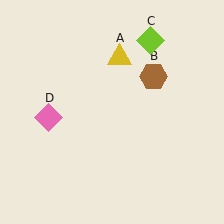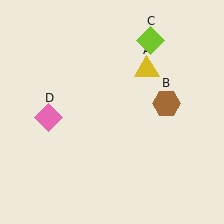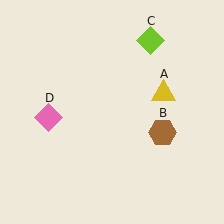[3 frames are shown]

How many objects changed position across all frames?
2 objects changed position: yellow triangle (object A), brown hexagon (object B).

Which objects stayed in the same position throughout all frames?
Lime diamond (object C) and pink diamond (object D) remained stationary.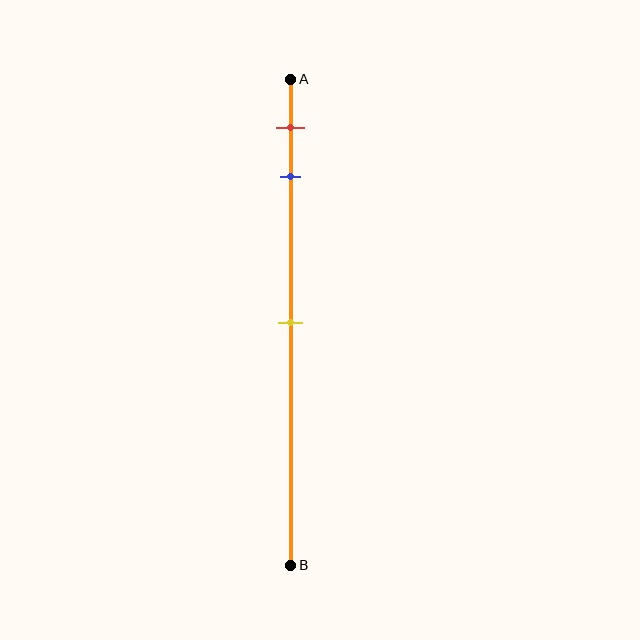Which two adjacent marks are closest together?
The red and blue marks are the closest adjacent pair.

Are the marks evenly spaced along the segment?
No, the marks are not evenly spaced.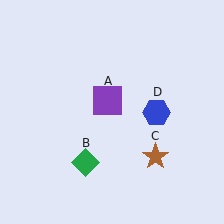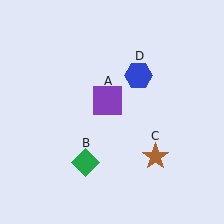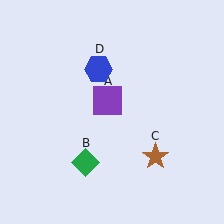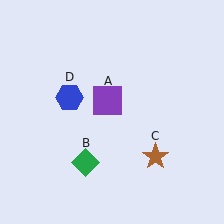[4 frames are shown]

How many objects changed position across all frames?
1 object changed position: blue hexagon (object D).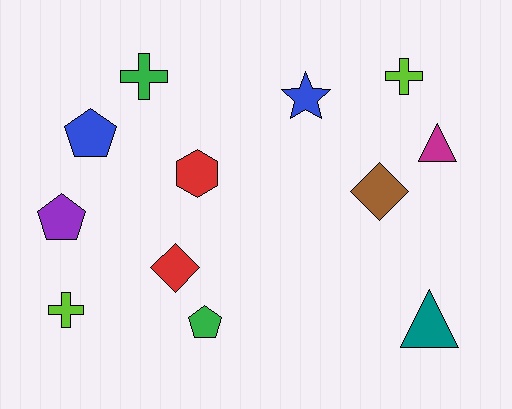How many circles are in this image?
There are no circles.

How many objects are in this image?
There are 12 objects.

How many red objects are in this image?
There are 2 red objects.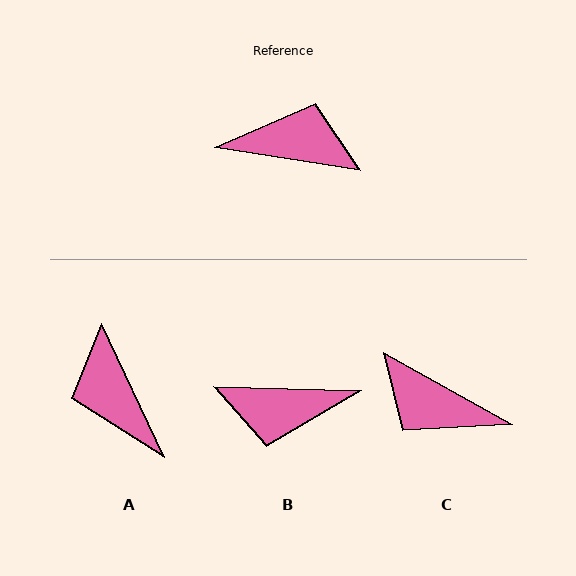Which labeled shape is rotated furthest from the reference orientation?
B, about 173 degrees away.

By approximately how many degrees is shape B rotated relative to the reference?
Approximately 173 degrees clockwise.